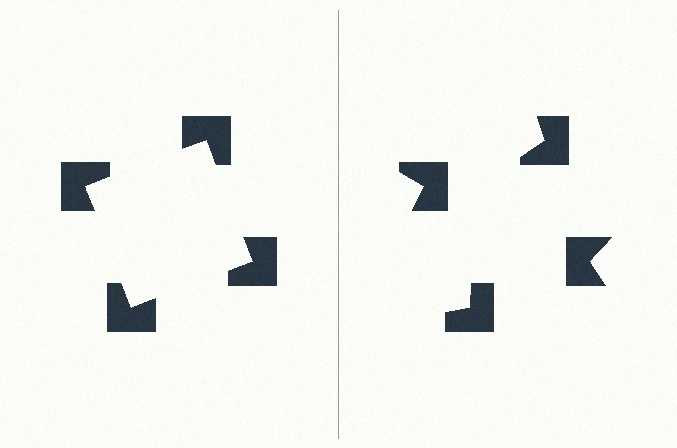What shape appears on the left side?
An illusory square.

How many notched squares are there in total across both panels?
8 — 4 on each side.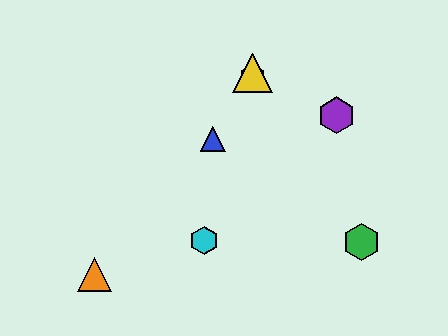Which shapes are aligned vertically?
The red hexagon, the yellow triangle are aligned vertically.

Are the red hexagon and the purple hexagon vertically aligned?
No, the red hexagon is at x≈253 and the purple hexagon is at x≈337.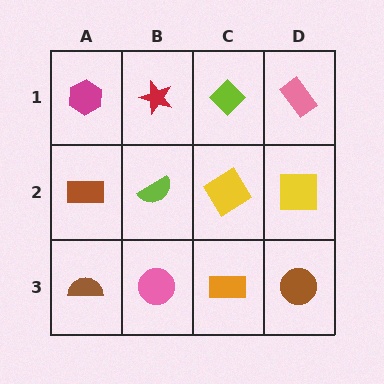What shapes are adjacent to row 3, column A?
A brown rectangle (row 2, column A), a pink circle (row 3, column B).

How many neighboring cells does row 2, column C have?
4.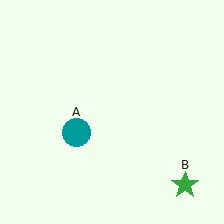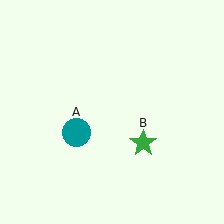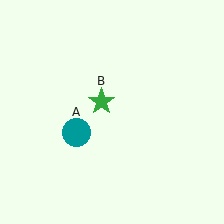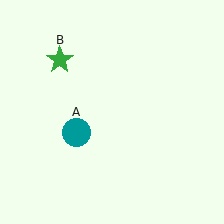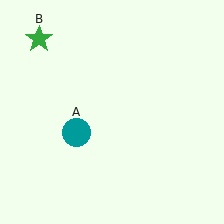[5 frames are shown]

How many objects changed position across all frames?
1 object changed position: green star (object B).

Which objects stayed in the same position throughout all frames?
Teal circle (object A) remained stationary.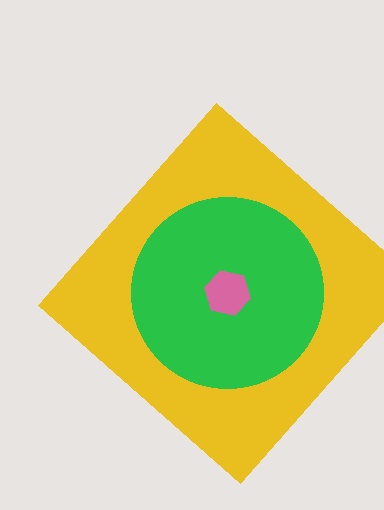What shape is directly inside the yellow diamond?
The green circle.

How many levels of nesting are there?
3.